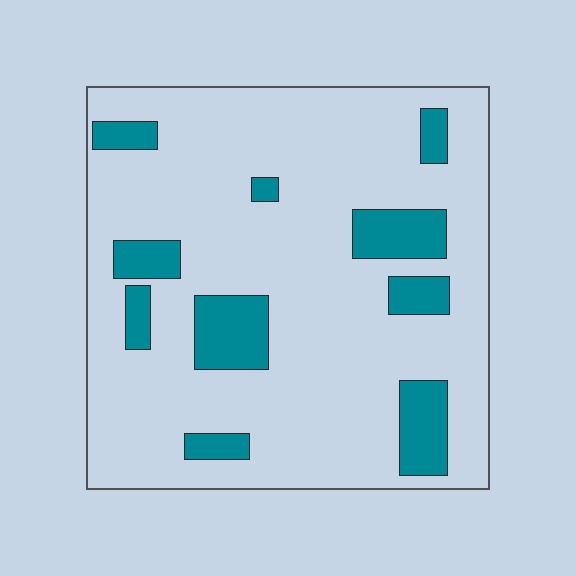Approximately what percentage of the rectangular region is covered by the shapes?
Approximately 15%.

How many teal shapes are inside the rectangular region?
10.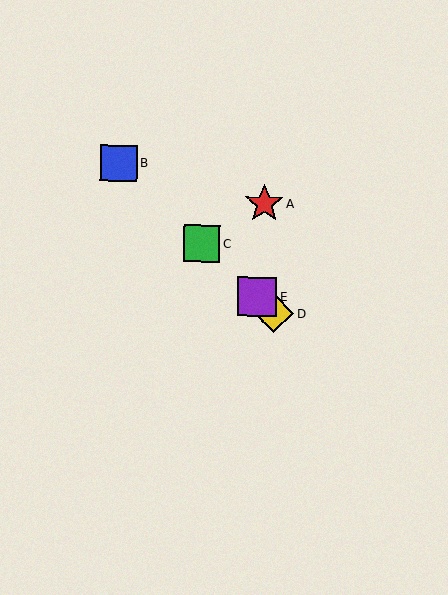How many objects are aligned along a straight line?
4 objects (B, C, D, E) are aligned along a straight line.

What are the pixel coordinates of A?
Object A is at (264, 203).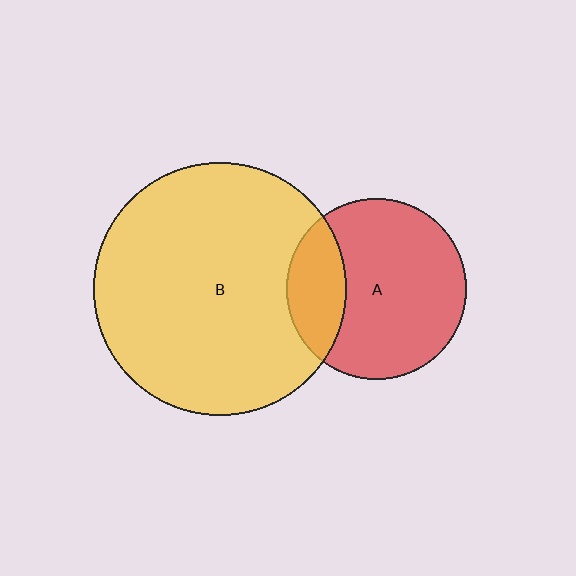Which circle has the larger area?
Circle B (yellow).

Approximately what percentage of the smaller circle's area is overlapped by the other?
Approximately 25%.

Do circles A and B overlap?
Yes.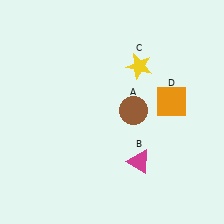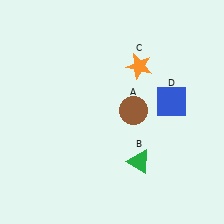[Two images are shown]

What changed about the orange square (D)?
In Image 1, D is orange. In Image 2, it changed to blue.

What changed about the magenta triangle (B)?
In Image 1, B is magenta. In Image 2, it changed to green.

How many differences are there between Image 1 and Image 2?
There are 3 differences between the two images.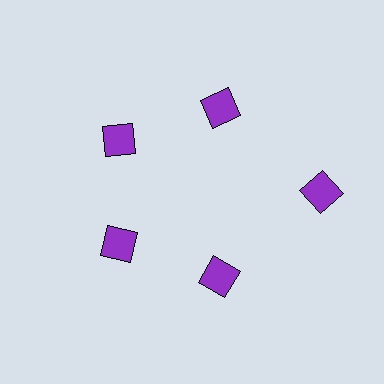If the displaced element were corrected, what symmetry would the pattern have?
It would have 5-fold rotational symmetry — the pattern would map onto itself every 72 degrees.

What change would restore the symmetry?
The symmetry would be restored by moving it inward, back onto the ring so that all 5 diamonds sit at equal angles and equal distance from the center.